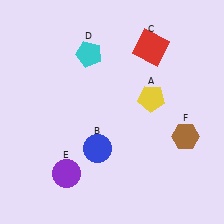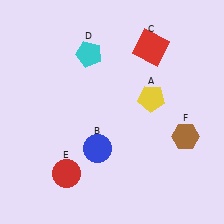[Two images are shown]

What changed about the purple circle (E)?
In Image 1, E is purple. In Image 2, it changed to red.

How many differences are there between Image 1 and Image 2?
There is 1 difference between the two images.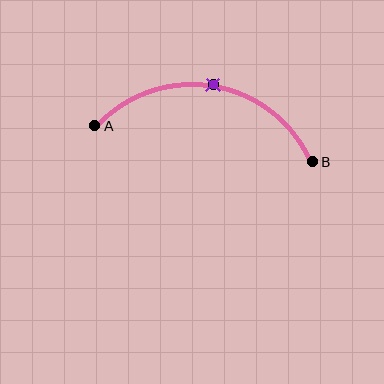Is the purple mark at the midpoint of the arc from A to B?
Yes. The purple mark lies on the arc at equal arc-length from both A and B — it is the arc midpoint.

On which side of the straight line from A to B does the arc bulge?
The arc bulges above the straight line connecting A and B.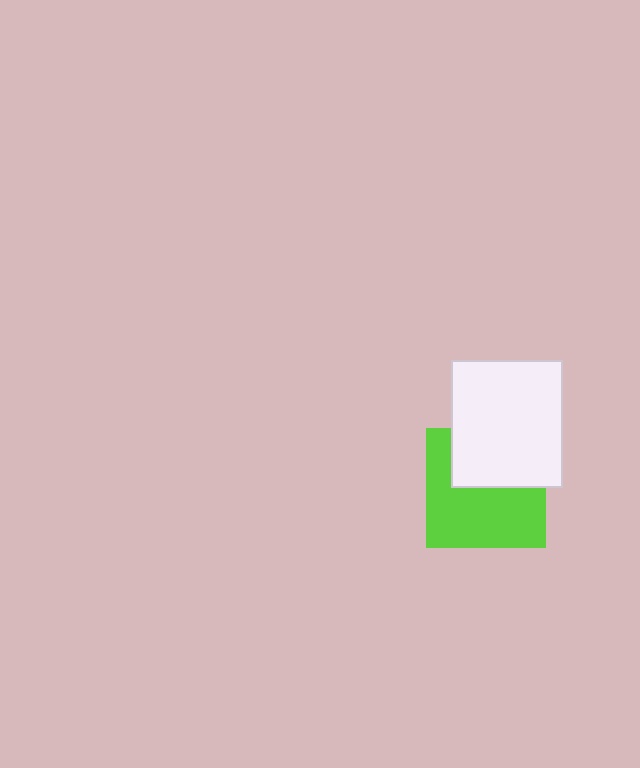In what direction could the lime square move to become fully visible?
The lime square could move down. That would shift it out from behind the white rectangle entirely.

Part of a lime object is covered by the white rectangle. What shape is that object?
It is a square.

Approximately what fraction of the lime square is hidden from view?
Roughly 39% of the lime square is hidden behind the white rectangle.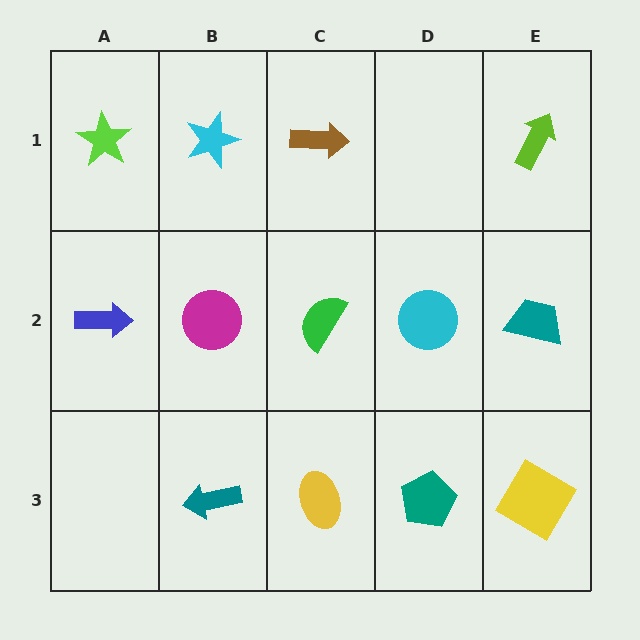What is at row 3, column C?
A yellow ellipse.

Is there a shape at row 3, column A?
No, that cell is empty.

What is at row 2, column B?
A magenta circle.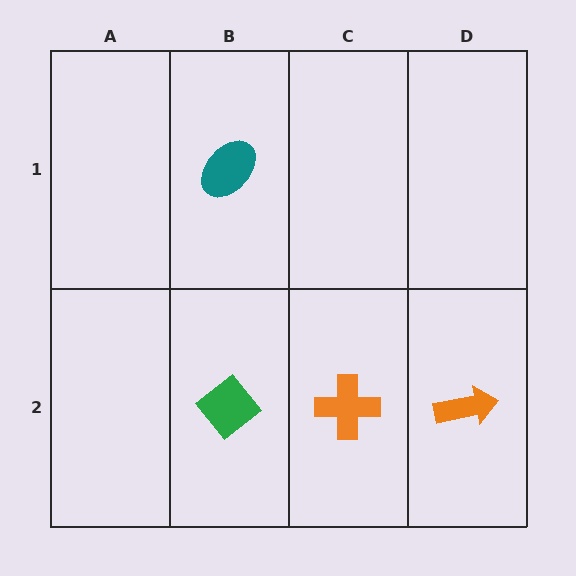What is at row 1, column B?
A teal ellipse.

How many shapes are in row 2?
3 shapes.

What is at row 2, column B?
A green diamond.